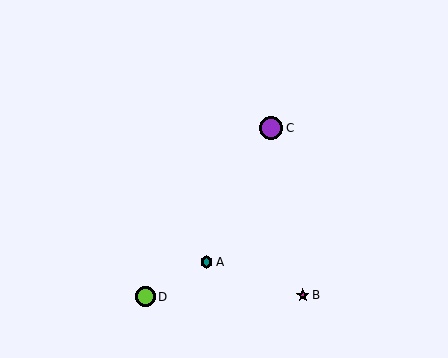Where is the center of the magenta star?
The center of the magenta star is at (303, 295).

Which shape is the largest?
The purple circle (labeled C) is the largest.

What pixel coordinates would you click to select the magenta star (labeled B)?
Click at (303, 295) to select the magenta star B.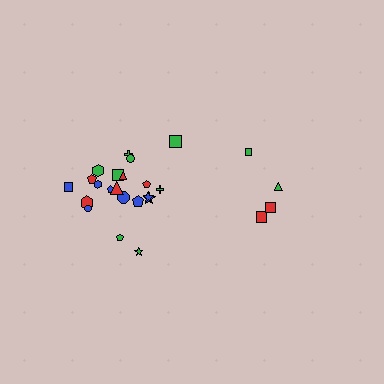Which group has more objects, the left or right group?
The left group.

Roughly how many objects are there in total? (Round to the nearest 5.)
Roughly 25 objects in total.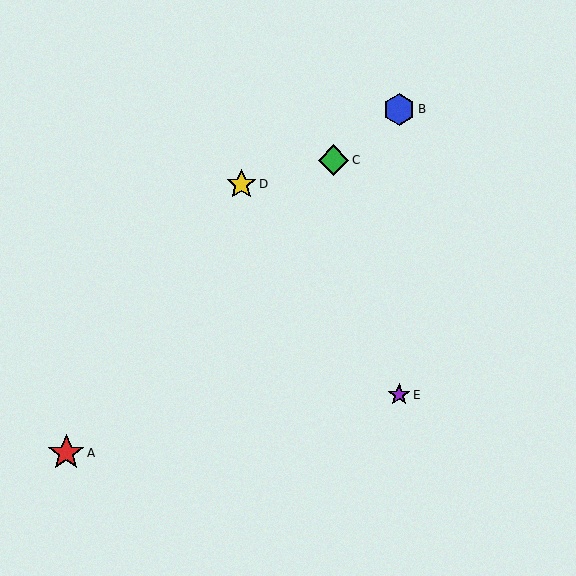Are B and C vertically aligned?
No, B is at x≈399 and C is at x≈333.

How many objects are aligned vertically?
2 objects (B, E) are aligned vertically.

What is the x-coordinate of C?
Object C is at x≈333.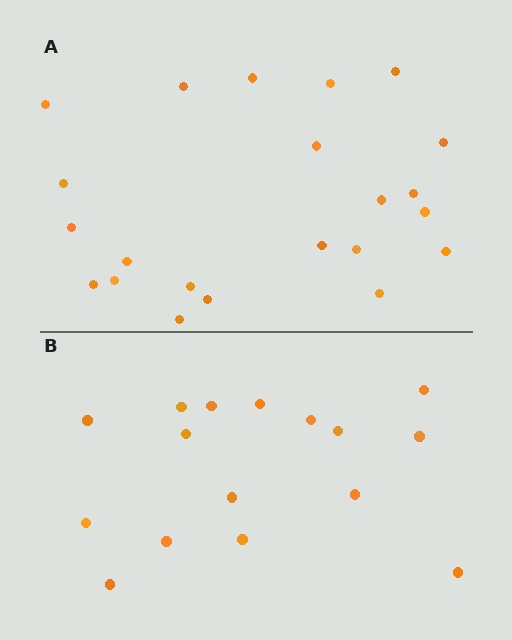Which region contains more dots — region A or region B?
Region A (the top region) has more dots.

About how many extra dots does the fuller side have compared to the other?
Region A has about 6 more dots than region B.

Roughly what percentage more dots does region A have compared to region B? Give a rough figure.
About 40% more.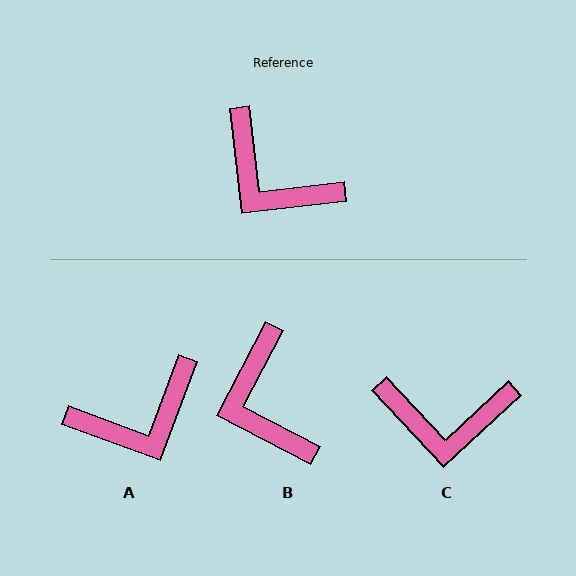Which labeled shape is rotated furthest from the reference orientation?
A, about 63 degrees away.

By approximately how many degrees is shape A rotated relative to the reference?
Approximately 63 degrees counter-clockwise.